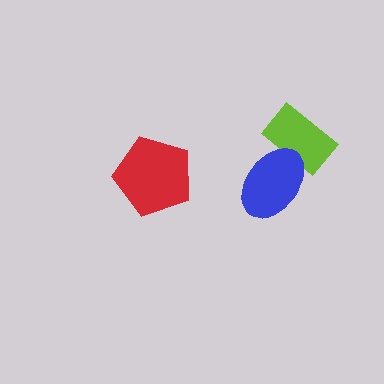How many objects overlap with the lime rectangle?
1 object overlaps with the lime rectangle.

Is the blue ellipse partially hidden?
No, no other shape covers it.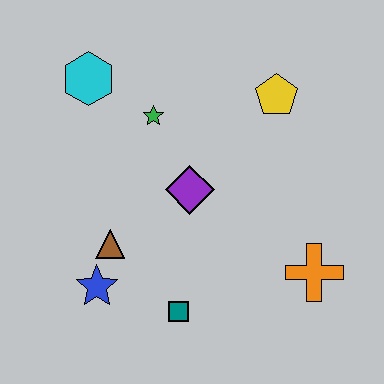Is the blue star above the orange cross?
No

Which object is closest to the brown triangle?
The blue star is closest to the brown triangle.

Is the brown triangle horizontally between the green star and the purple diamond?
No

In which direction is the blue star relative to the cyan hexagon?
The blue star is below the cyan hexagon.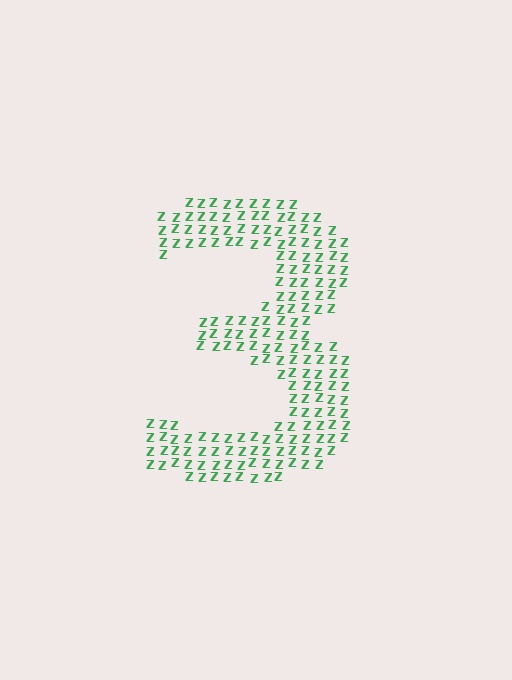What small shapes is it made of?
It is made of small letter Z's.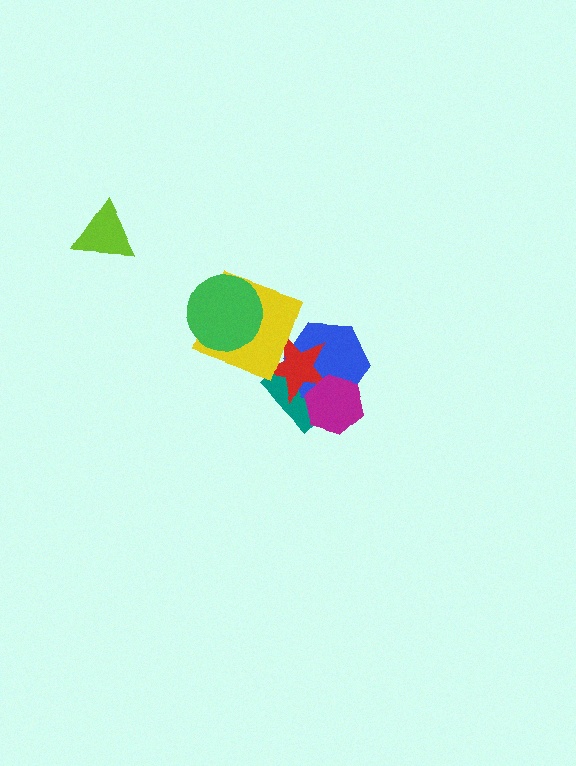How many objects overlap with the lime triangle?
0 objects overlap with the lime triangle.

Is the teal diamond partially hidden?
Yes, it is partially covered by another shape.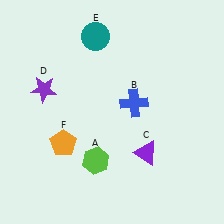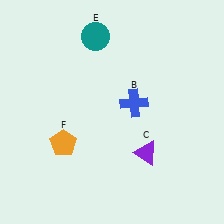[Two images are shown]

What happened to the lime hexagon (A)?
The lime hexagon (A) was removed in Image 2. It was in the bottom-left area of Image 1.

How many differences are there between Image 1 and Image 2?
There are 2 differences between the two images.